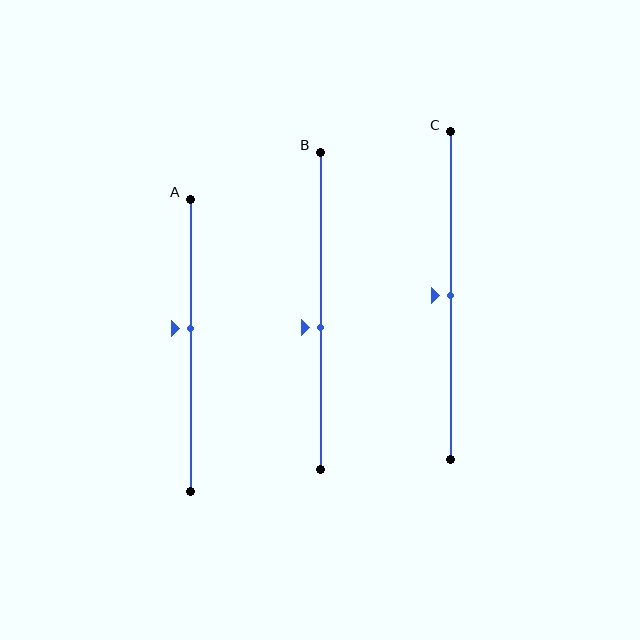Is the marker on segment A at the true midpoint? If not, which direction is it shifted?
No, the marker on segment A is shifted upward by about 6% of the segment length.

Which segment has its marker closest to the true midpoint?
Segment C has its marker closest to the true midpoint.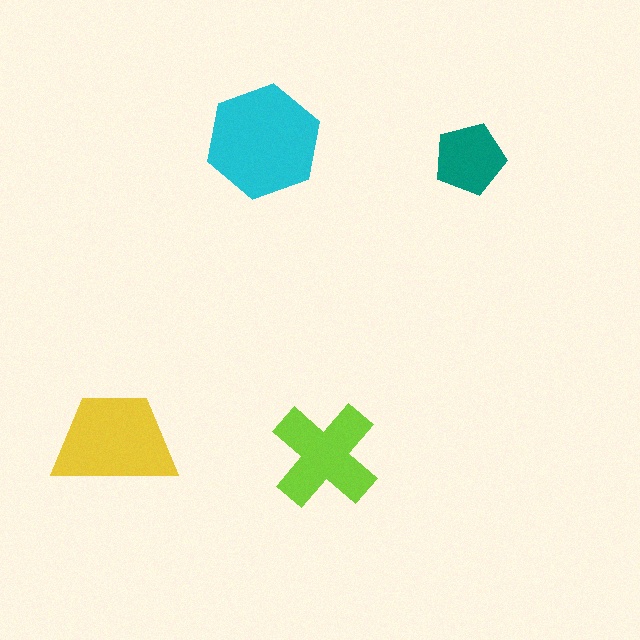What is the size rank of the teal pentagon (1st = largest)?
4th.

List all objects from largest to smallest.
The cyan hexagon, the yellow trapezoid, the lime cross, the teal pentagon.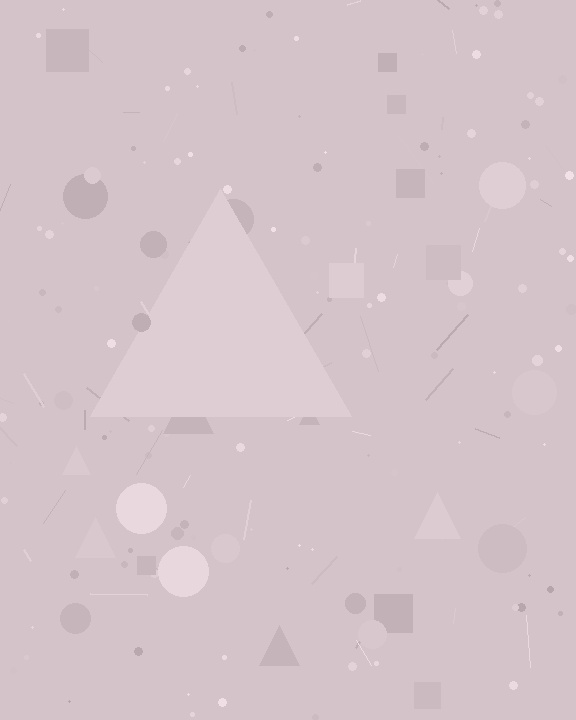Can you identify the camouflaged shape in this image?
The camouflaged shape is a triangle.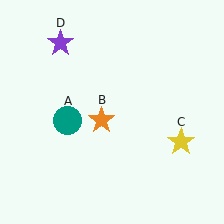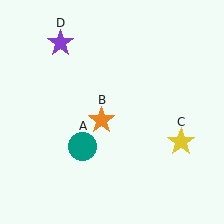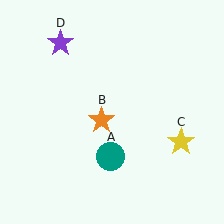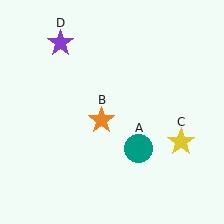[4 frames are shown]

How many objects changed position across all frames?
1 object changed position: teal circle (object A).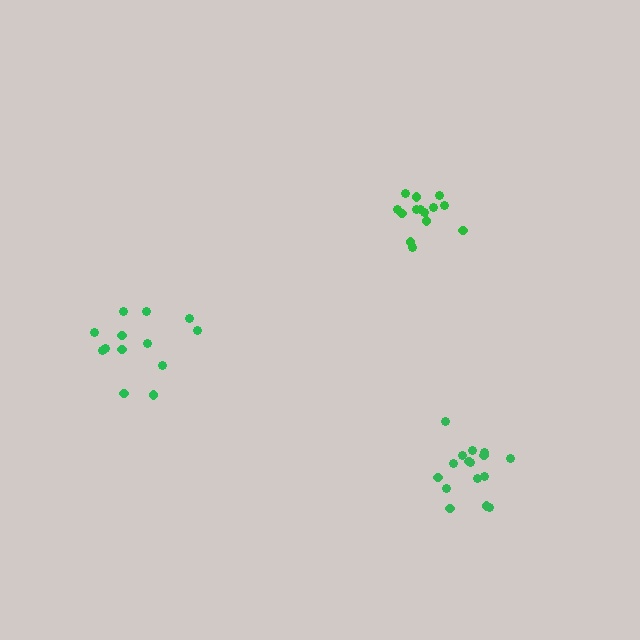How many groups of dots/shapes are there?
There are 3 groups.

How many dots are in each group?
Group 1: 14 dots, Group 2: 13 dots, Group 3: 16 dots (43 total).